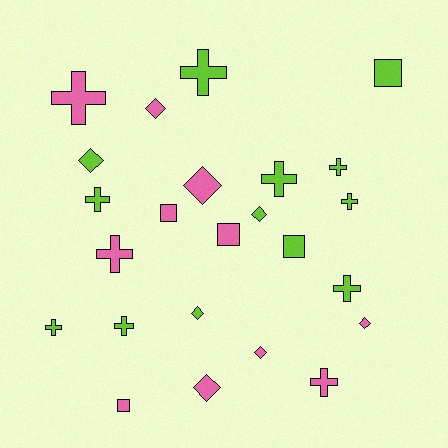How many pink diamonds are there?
There are 5 pink diamonds.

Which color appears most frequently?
Lime, with 13 objects.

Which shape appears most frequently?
Cross, with 11 objects.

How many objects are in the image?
There are 24 objects.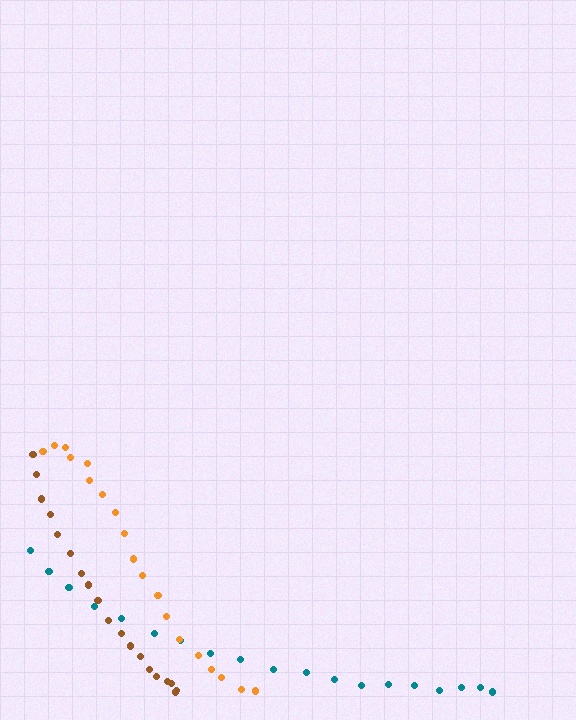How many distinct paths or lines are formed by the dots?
There are 3 distinct paths.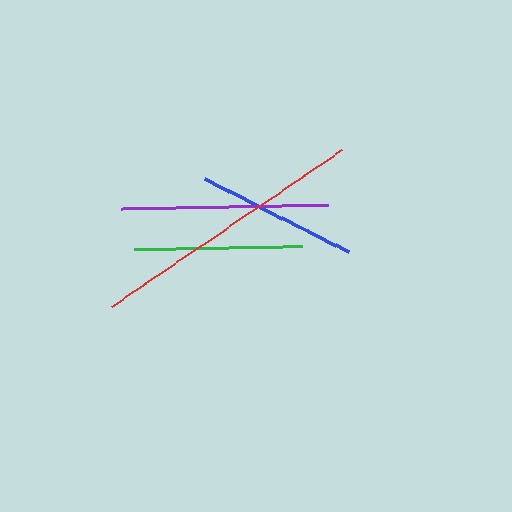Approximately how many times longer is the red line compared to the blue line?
The red line is approximately 1.7 times the length of the blue line.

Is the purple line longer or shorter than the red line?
The red line is longer than the purple line.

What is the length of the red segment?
The red segment is approximately 279 pixels long.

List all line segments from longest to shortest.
From longest to shortest: red, purple, green, blue.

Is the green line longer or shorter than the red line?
The red line is longer than the green line.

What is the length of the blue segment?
The blue segment is approximately 163 pixels long.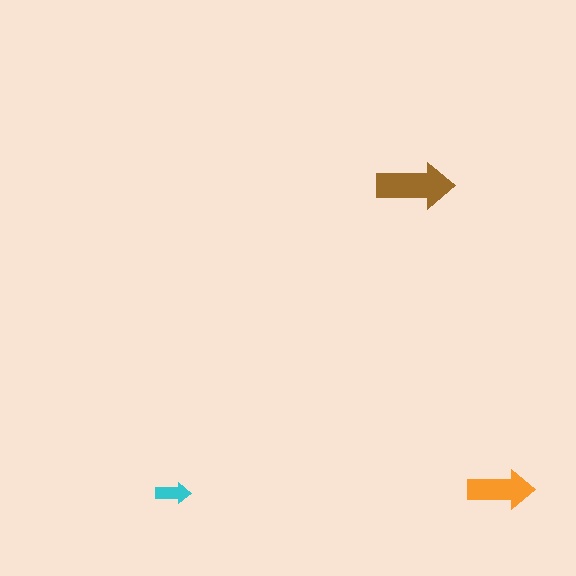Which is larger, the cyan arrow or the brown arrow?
The brown one.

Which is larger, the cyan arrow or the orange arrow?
The orange one.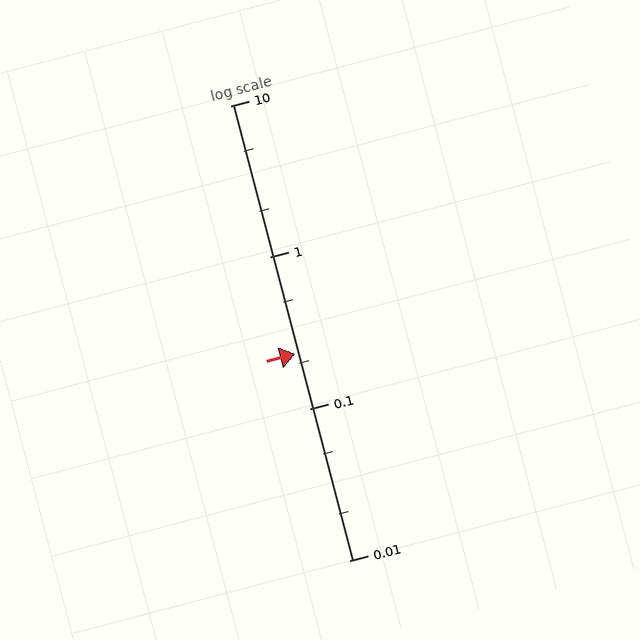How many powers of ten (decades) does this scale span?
The scale spans 3 decades, from 0.01 to 10.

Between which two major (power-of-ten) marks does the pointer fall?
The pointer is between 0.1 and 1.